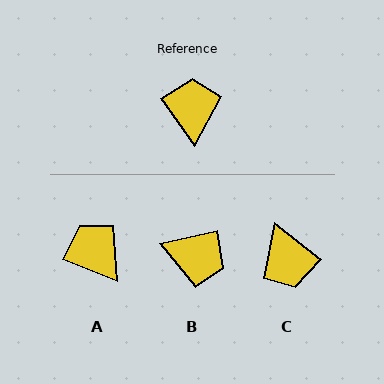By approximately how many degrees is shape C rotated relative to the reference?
Approximately 164 degrees clockwise.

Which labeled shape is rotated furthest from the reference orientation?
C, about 164 degrees away.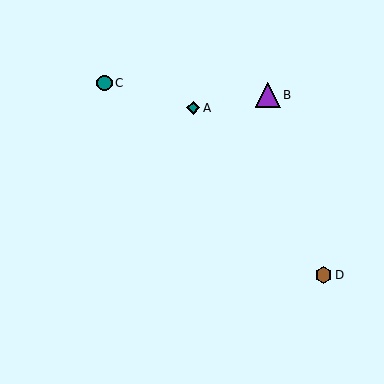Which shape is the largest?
The purple triangle (labeled B) is the largest.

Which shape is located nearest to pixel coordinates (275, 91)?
The purple triangle (labeled B) at (268, 95) is nearest to that location.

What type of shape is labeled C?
Shape C is a teal circle.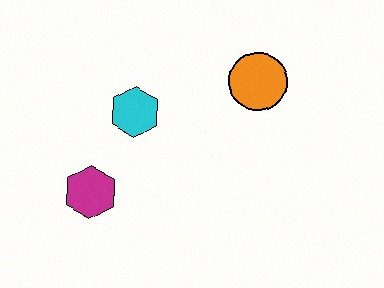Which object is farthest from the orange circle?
The magenta hexagon is farthest from the orange circle.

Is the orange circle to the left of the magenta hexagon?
No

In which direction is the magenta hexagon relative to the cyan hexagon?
The magenta hexagon is below the cyan hexagon.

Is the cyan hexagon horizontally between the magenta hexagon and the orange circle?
Yes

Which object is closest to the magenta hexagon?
The cyan hexagon is closest to the magenta hexagon.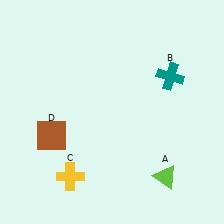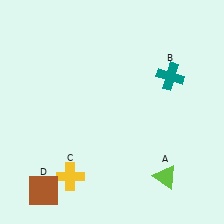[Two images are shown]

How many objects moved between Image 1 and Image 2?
1 object moved between the two images.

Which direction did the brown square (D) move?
The brown square (D) moved down.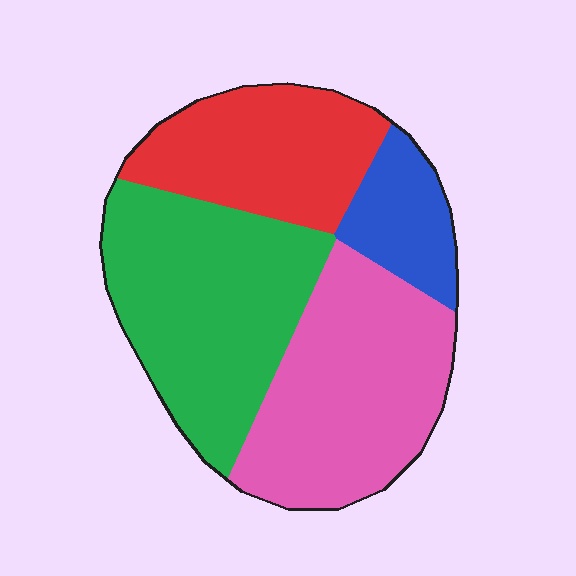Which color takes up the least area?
Blue, at roughly 10%.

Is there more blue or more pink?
Pink.